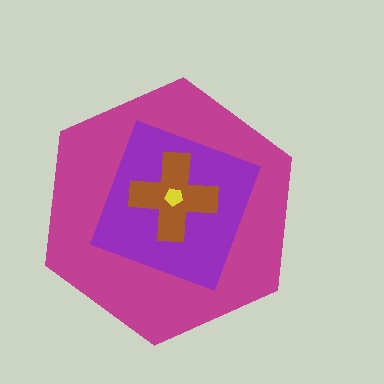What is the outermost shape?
The magenta hexagon.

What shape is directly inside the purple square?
The brown cross.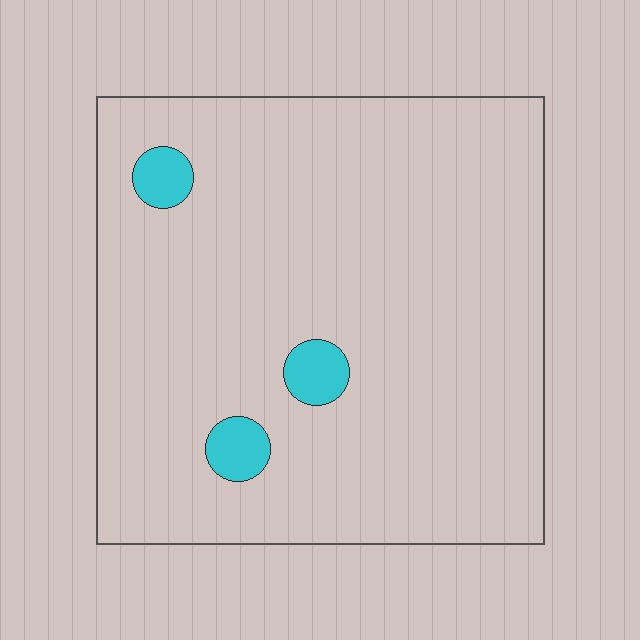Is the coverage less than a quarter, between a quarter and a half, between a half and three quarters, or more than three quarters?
Less than a quarter.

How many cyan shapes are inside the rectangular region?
3.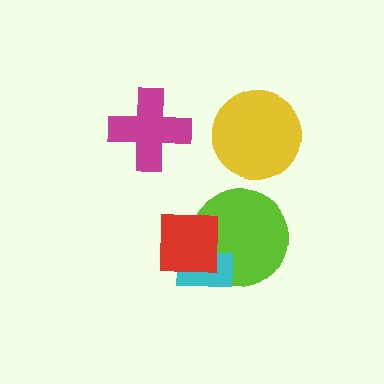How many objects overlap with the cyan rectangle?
2 objects overlap with the cyan rectangle.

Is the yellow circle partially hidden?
No, no other shape covers it.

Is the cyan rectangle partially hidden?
Yes, it is partially covered by another shape.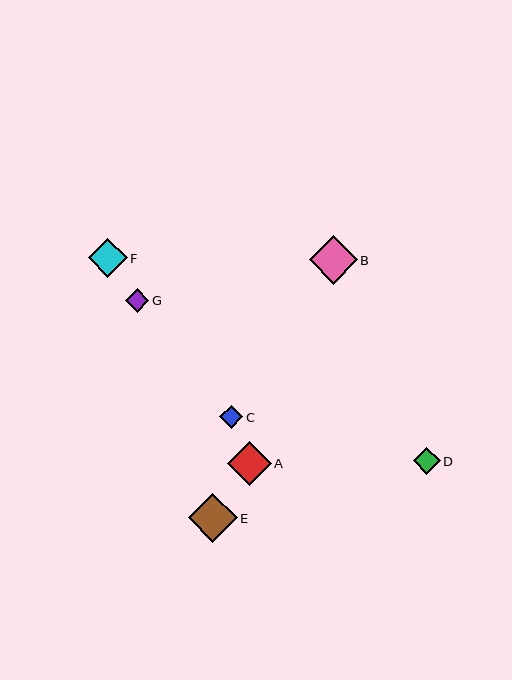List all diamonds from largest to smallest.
From largest to smallest: E, B, A, F, D, G, C.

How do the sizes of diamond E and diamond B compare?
Diamond E and diamond B are approximately the same size.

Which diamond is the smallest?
Diamond C is the smallest with a size of approximately 23 pixels.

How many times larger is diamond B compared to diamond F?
Diamond B is approximately 1.2 times the size of diamond F.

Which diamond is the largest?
Diamond E is the largest with a size of approximately 49 pixels.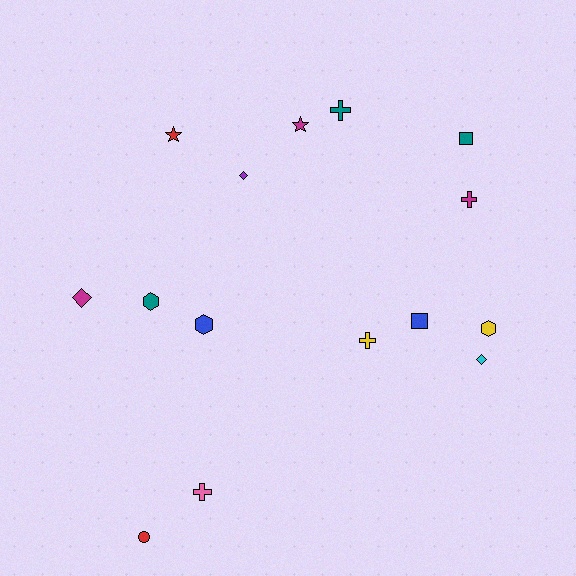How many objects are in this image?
There are 15 objects.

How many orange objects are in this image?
There are no orange objects.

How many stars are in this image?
There are 2 stars.